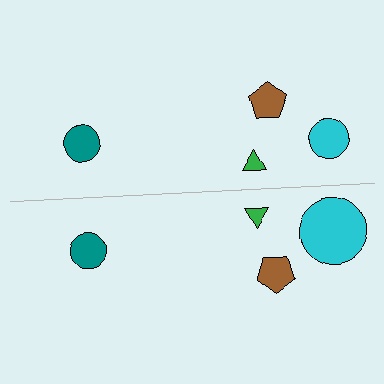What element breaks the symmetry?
The cyan circle on the bottom side has a different size than its mirror counterpart.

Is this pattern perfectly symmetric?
No, the pattern is not perfectly symmetric. The cyan circle on the bottom side has a different size than its mirror counterpart.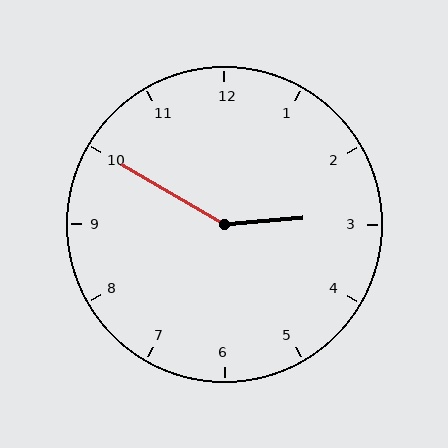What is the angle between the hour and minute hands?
Approximately 145 degrees.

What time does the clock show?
2:50.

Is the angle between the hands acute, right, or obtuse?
It is obtuse.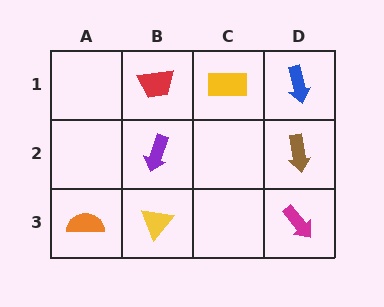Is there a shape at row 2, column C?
No, that cell is empty.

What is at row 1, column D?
A blue arrow.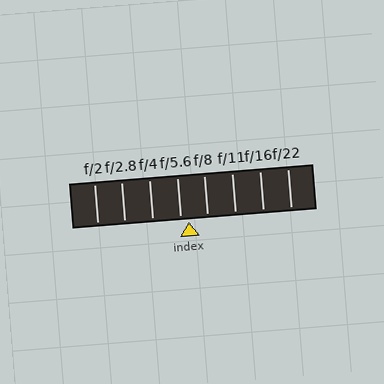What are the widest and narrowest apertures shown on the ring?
The widest aperture shown is f/2 and the narrowest is f/22.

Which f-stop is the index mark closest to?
The index mark is closest to f/5.6.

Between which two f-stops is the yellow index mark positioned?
The index mark is between f/5.6 and f/8.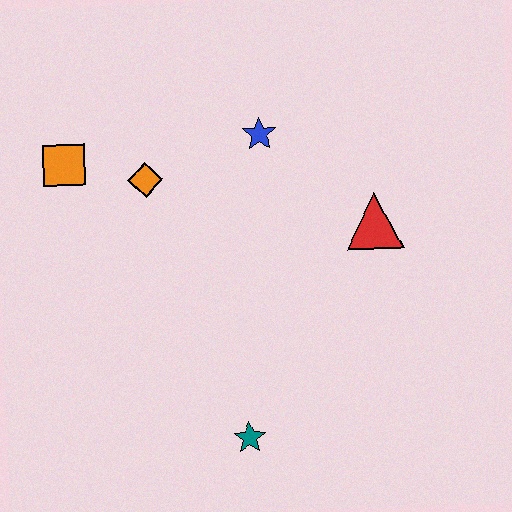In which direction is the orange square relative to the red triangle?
The orange square is to the left of the red triangle.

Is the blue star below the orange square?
No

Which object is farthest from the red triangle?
The orange square is farthest from the red triangle.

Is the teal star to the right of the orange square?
Yes